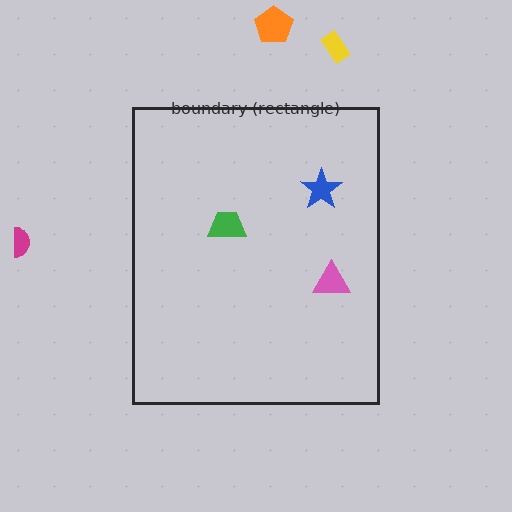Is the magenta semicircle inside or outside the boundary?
Outside.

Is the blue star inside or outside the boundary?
Inside.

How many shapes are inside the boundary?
3 inside, 3 outside.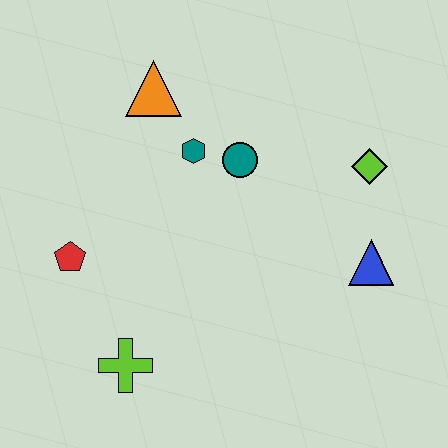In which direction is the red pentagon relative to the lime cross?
The red pentagon is above the lime cross.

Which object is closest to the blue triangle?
The lime diamond is closest to the blue triangle.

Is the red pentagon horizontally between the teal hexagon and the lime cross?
No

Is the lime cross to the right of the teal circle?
No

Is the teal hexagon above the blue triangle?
Yes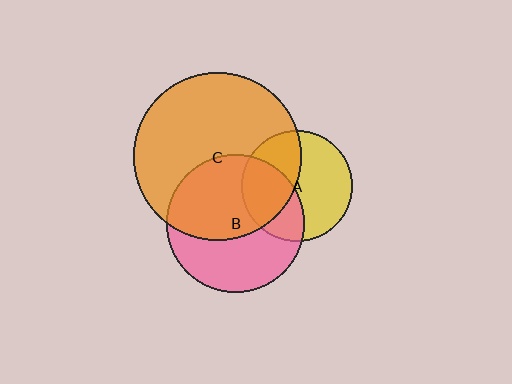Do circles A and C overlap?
Yes.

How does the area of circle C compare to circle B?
Approximately 1.5 times.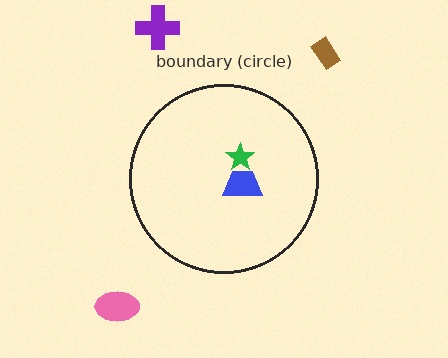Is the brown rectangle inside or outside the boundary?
Outside.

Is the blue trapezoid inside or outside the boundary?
Inside.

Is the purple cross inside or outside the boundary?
Outside.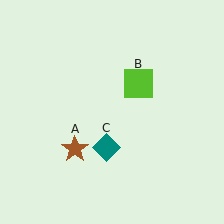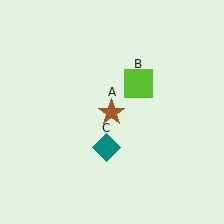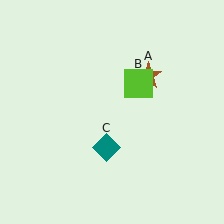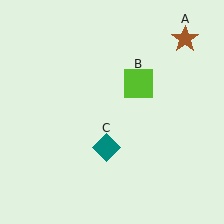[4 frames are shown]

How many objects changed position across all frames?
1 object changed position: brown star (object A).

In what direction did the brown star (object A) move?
The brown star (object A) moved up and to the right.